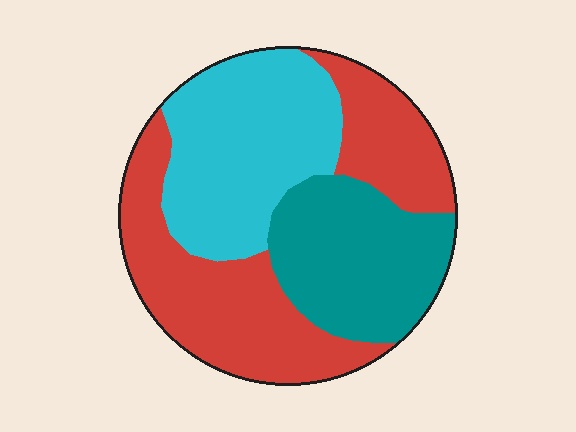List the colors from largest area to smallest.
From largest to smallest: red, cyan, teal.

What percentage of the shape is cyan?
Cyan covers around 30% of the shape.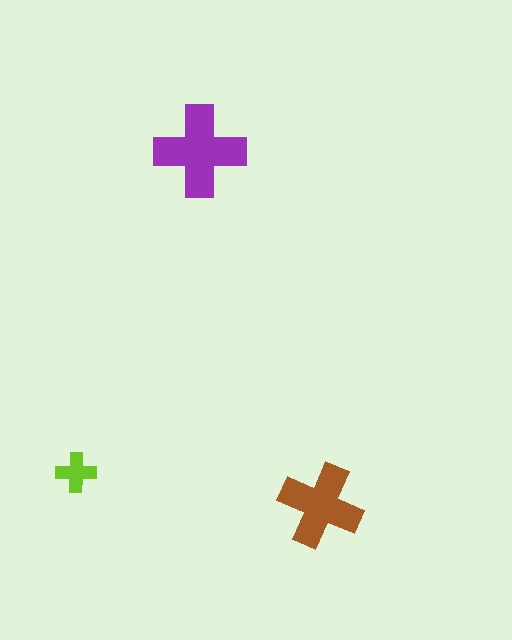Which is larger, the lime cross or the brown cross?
The brown one.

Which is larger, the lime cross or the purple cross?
The purple one.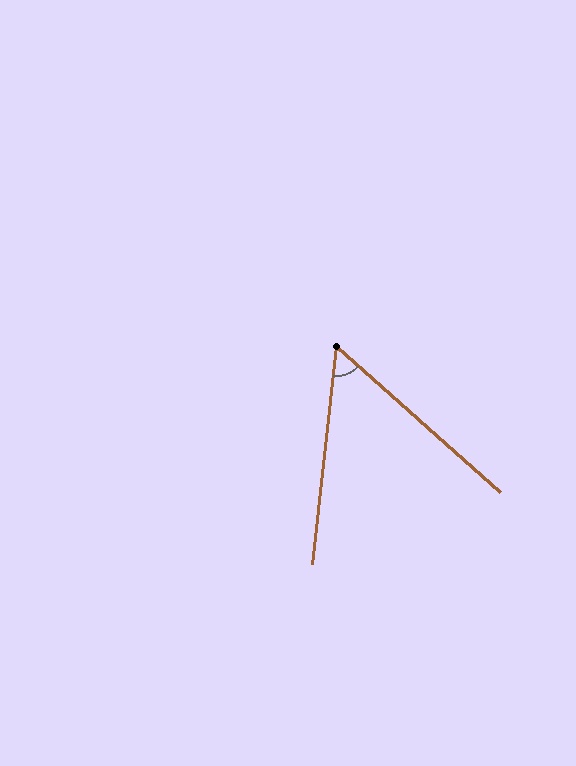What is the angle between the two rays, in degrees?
Approximately 54 degrees.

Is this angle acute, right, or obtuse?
It is acute.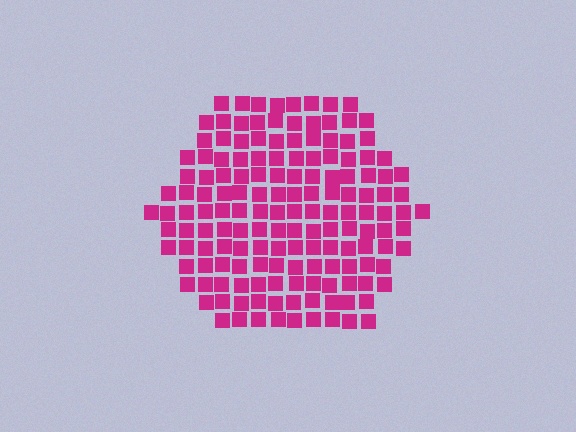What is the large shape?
The large shape is a hexagon.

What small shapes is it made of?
It is made of small squares.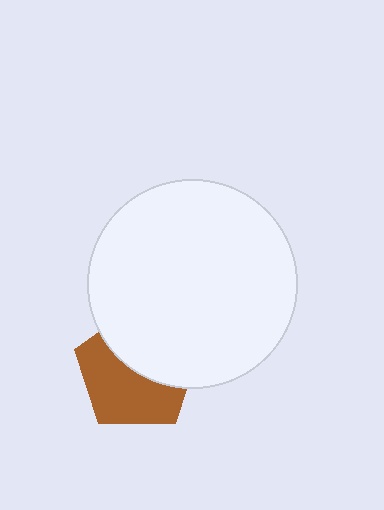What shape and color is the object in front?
The object in front is a white circle.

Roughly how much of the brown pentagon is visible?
About half of it is visible (roughly 53%).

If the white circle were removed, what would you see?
You would see the complete brown pentagon.